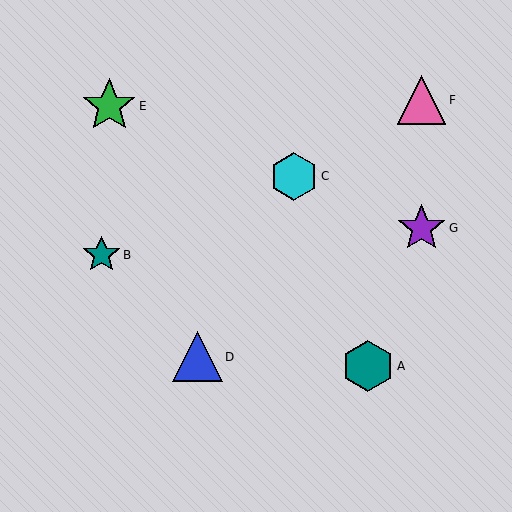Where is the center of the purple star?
The center of the purple star is at (422, 228).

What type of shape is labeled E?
Shape E is a green star.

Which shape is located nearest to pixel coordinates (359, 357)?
The teal hexagon (labeled A) at (368, 366) is nearest to that location.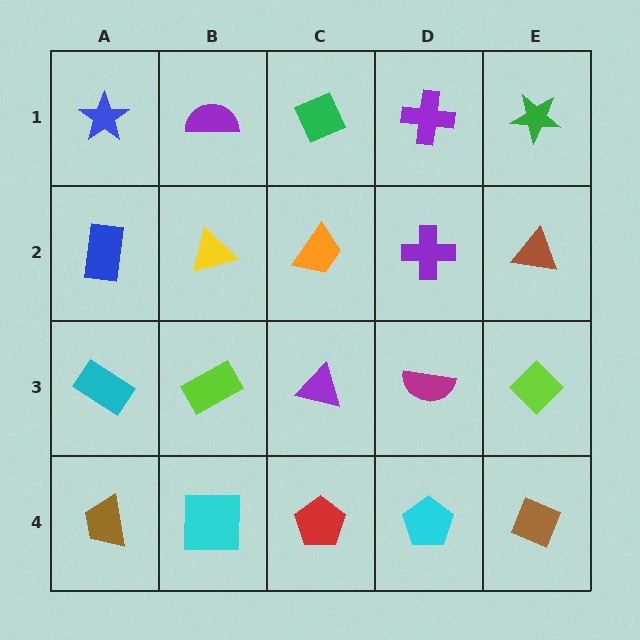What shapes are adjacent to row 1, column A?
A blue rectangle (row 2, column A), a purple semicircle (row 1, column B).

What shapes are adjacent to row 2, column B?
A purple semicircle (row 1, column B), a lime rectangle (row 3, column B), a blue rectangle (row 2, column A), an orange trapezoid (row 2, column C).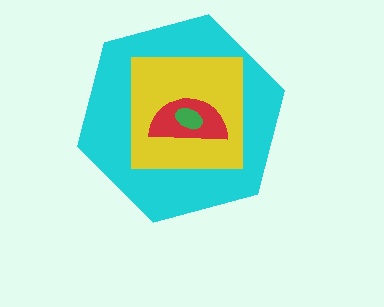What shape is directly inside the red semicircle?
The green ellipse.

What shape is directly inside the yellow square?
The red semicircle.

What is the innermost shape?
The green ellipse.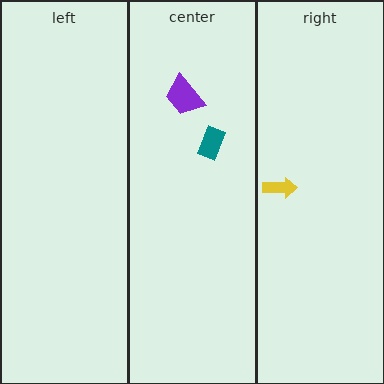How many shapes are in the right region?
1.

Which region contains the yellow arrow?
The right region.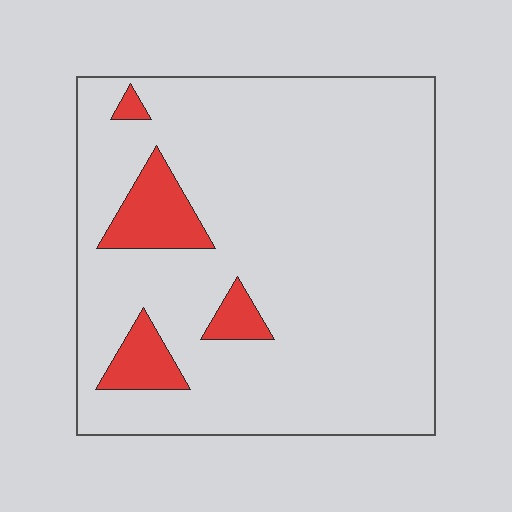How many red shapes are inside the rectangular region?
4.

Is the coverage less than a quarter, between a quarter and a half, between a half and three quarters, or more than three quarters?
Less than a quarter.